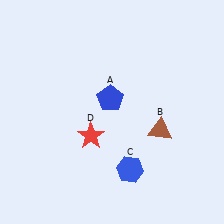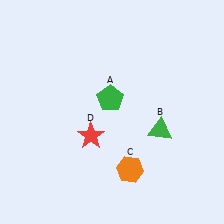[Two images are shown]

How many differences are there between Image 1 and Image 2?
There are 3 differences between the two images.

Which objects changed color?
A changed from blue to green. B changed from brown to green. C changed from blue to orange.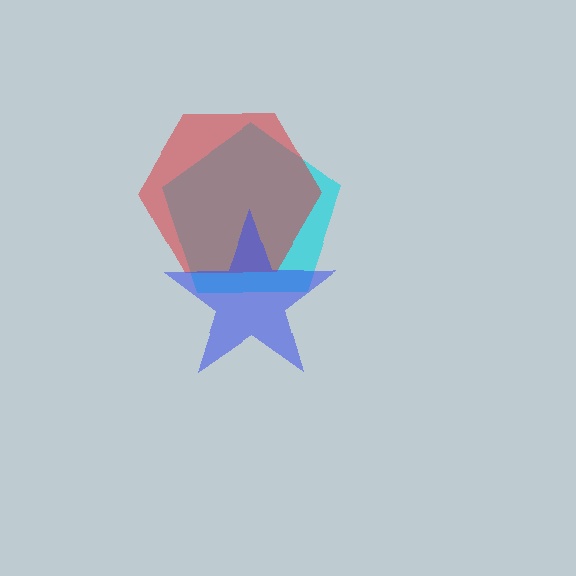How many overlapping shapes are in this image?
There are 3 overlapping shapes in the image.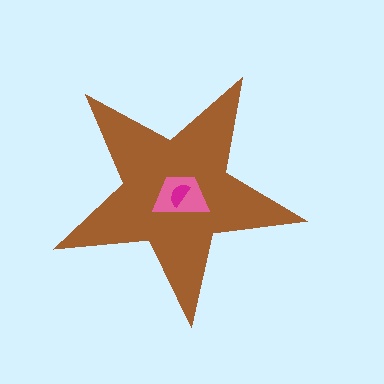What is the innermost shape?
The magenta semicircle.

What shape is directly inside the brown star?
The pink trapezoid.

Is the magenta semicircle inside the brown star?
Yes.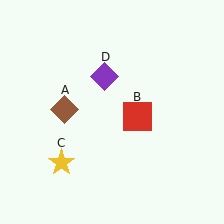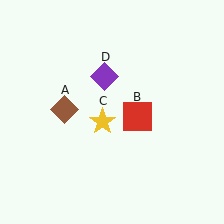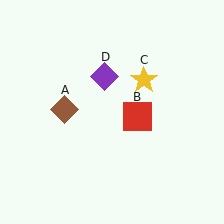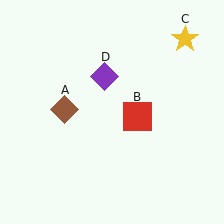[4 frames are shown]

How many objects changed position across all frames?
1 object changed position: yellow star (object C).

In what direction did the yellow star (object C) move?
The yellow star (object C) moved up and to the right.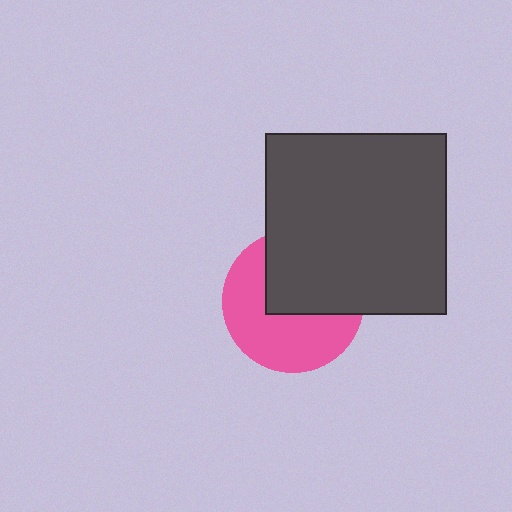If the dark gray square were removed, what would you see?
You would see the complete pink circle.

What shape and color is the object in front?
The object in front is a dark gray square.